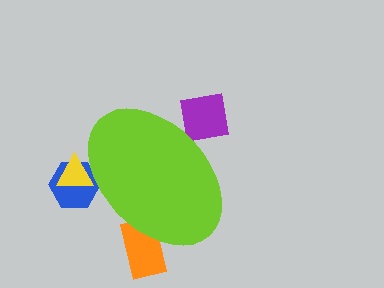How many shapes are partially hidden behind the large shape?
4 shapes are partially hidden.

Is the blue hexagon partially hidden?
Yes, the blue hexagon is partially hidden behind the lime ellipse.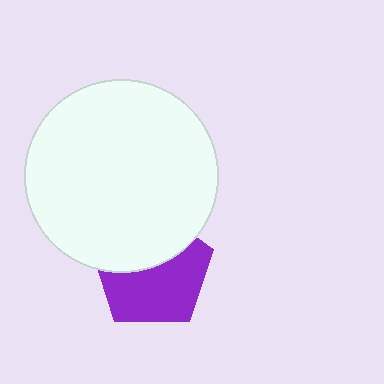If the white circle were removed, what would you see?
You would see the complete purple pentagon.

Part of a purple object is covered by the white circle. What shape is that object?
It is a pentagon.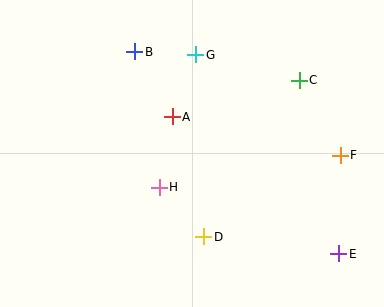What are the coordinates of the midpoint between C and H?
The midpoint between C and H is at (229, 134).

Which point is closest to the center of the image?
Point A at (172, 117) is closest to the center.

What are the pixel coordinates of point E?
Point E is at (339, 254).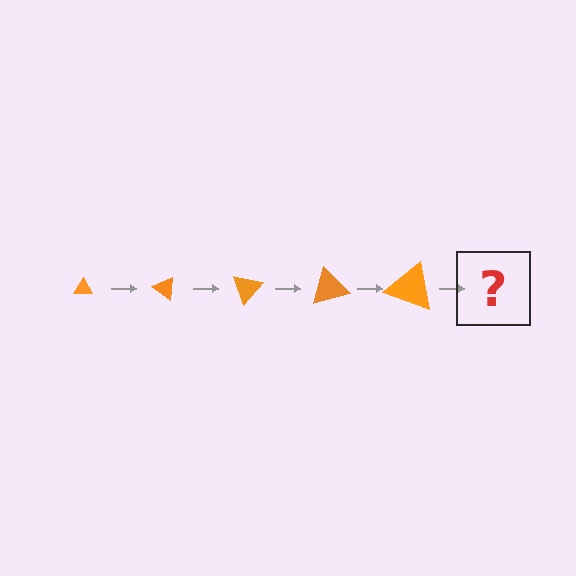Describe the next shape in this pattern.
It should be a triangle, larger than the previous one and rotated 175 degrees from the start.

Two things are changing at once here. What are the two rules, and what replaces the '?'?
The two rules are that the triangle grows larger each step and it rotates 35 degrees each step. The '?' should be a triangle, larger than the previous one and rotated 175 degrees from the start.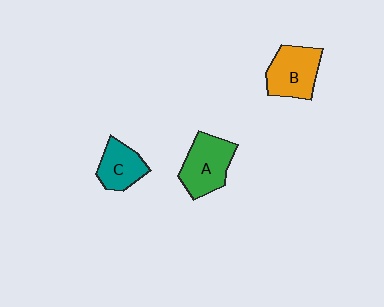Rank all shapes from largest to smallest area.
From largest to smallest: A (green), B (orange), C (teal).